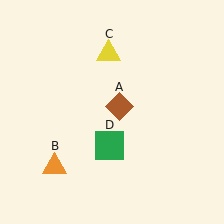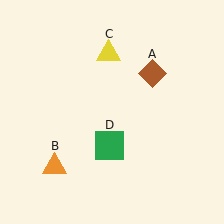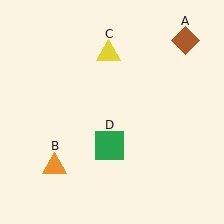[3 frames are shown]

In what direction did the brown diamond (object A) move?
The brown diamond (object A) moved up and to the right.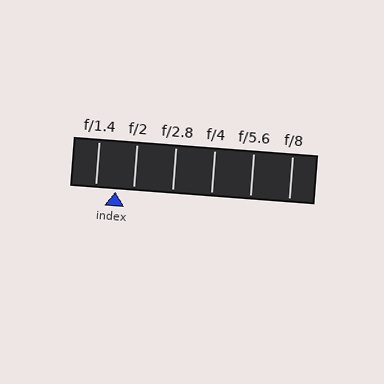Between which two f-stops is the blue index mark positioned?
The index mark is between f/1.4 and f/2.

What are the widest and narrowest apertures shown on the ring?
The widest aperture shown is f/1.4 and the narrowest is f/8.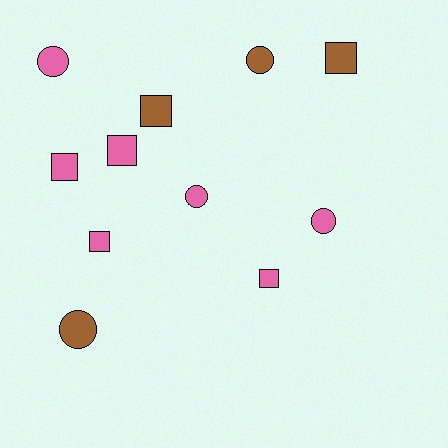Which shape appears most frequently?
Square, with 6 objects.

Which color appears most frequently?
Pink, with 7 objects.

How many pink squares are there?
There are 4 pink squares.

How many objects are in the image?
There are 11 objects.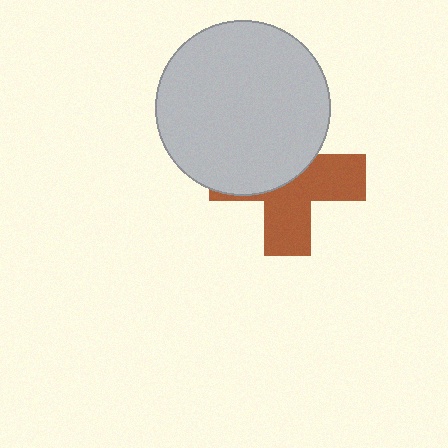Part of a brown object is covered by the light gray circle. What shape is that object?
It is a cross.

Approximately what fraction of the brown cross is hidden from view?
Roughly 49% of the brown cross is hidden behind the light gray circle.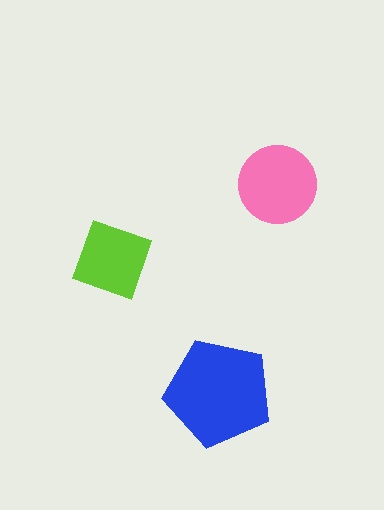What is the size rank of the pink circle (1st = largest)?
2nd.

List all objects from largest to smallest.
The blue pentagon, the pink circle, the lime diamond.